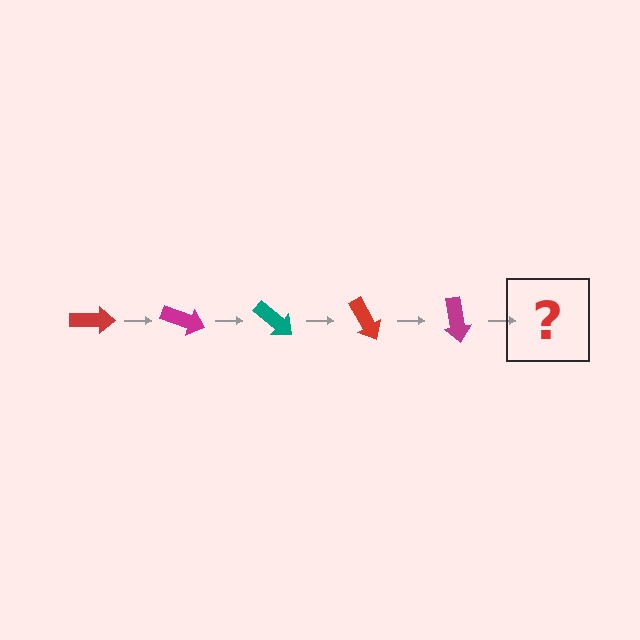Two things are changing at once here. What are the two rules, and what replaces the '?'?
The two rules are that it rotates 20 degrees each step and the color cycles through red, magenta, and teal. The '?' should be a teal arrow, rotated 100 degrees from the start.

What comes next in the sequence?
The next element should be a teal arrow, rotated 100 degrees from the start.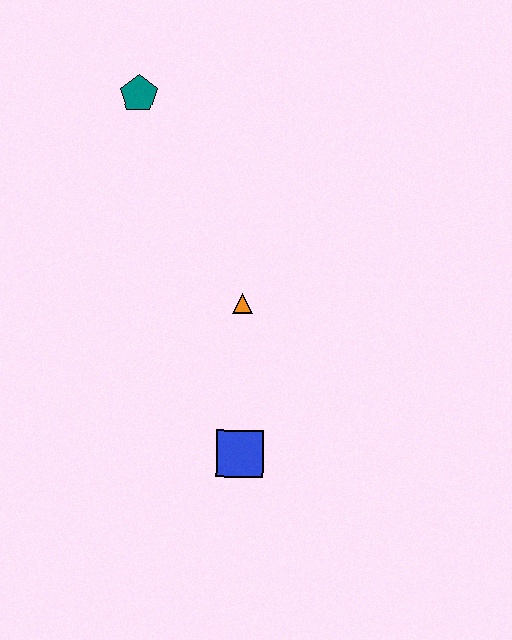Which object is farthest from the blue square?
The teal pentagon is farthest from the blue square.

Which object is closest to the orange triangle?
The blue square is closest to the orange triangle.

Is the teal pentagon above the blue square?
Yes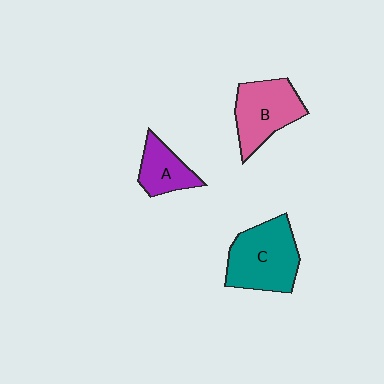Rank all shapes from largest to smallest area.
From largest to smallest: C (teal), B (pink), A (purple).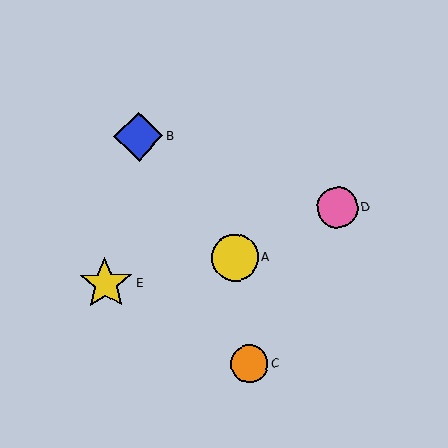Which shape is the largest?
The yellow star (labeled E) is the largest.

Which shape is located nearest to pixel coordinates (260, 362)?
The orange circle (labeled C) at (249, 364) is nearest to that location.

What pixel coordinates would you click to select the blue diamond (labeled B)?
Click at (138, 136) to select the blue diamond B.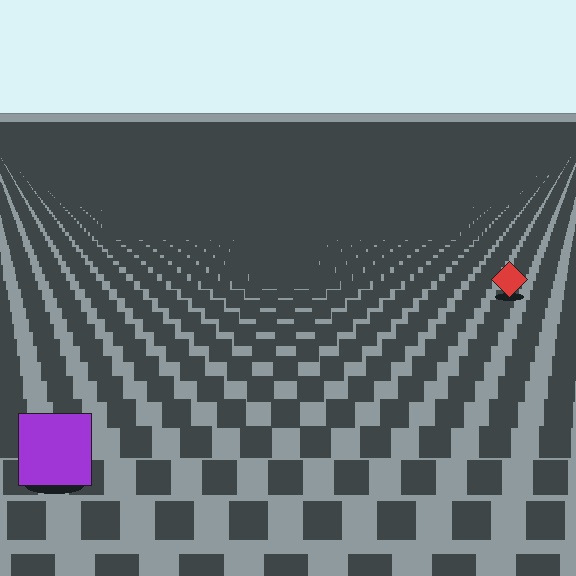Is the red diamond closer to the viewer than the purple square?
No. The purple square is closer — you can tell from the texture gradient: the ground texture is coarser near it.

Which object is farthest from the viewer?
The red diamond is farthest from the viewer. It appears smaller and the ground texture around it is denser.